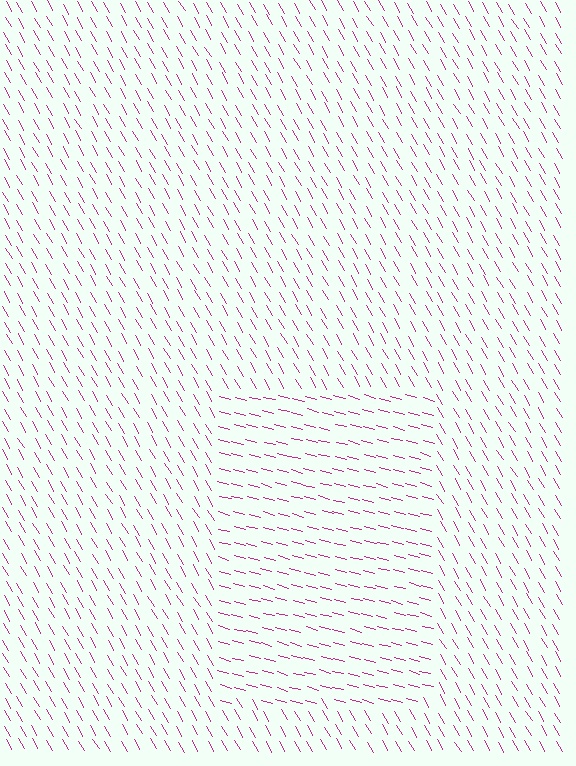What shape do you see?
I see a rectangle.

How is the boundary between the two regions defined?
The boundary is defined purely by a change in line orientation (approximately 45 degrees difference). All lines are the same color and thickness.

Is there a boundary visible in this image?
Yes, there is a texture boundary formed by a change in line orientation.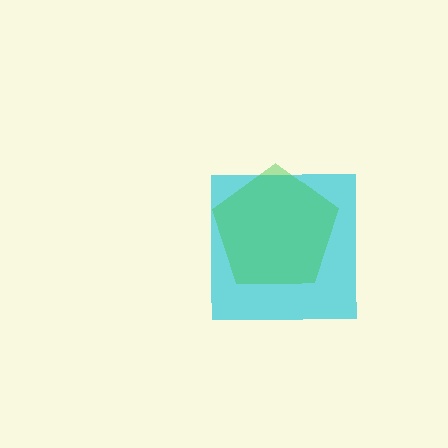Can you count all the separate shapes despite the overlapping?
Yes, there are 2 separate shapes.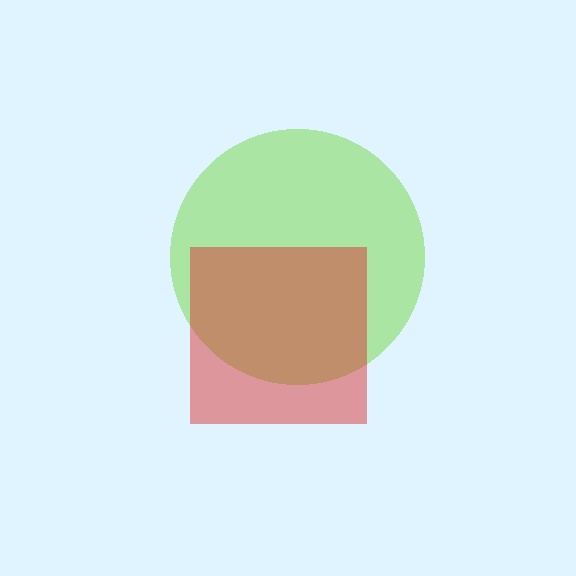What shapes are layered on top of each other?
The layered shapes are: a lime circle, a red square.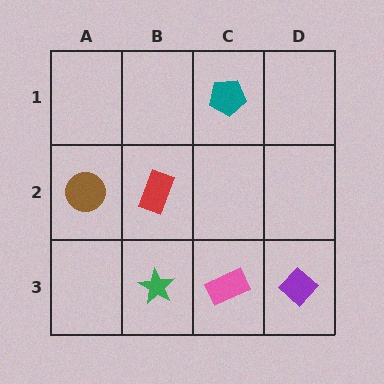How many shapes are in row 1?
1 shape.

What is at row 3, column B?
A green star.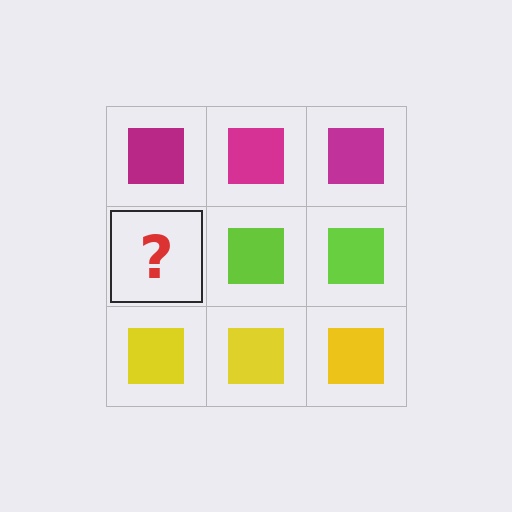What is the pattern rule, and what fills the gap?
The rule is that each row has a consistent color. The gap should be filled with a lime square.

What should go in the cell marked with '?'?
The missing cell should contain a lime square.